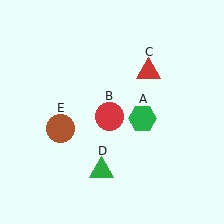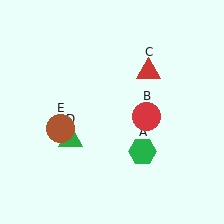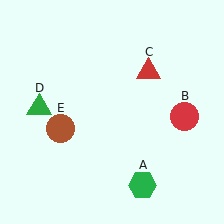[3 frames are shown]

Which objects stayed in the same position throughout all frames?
Red triangle (object C) and brown circle (object E) remained stationary.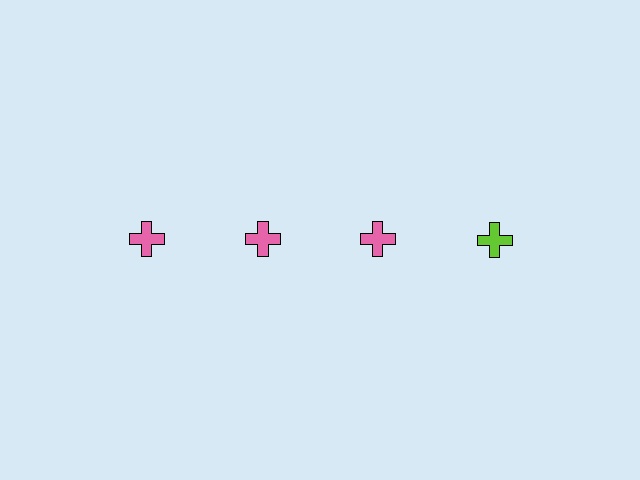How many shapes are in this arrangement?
There are 4 shapes arranged in a grid pattern.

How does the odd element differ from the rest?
It has a different color: lime instead of pink.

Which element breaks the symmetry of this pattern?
The lime cross in the top row, second from right column breaks the symmetry. All other shapes are pink crosses.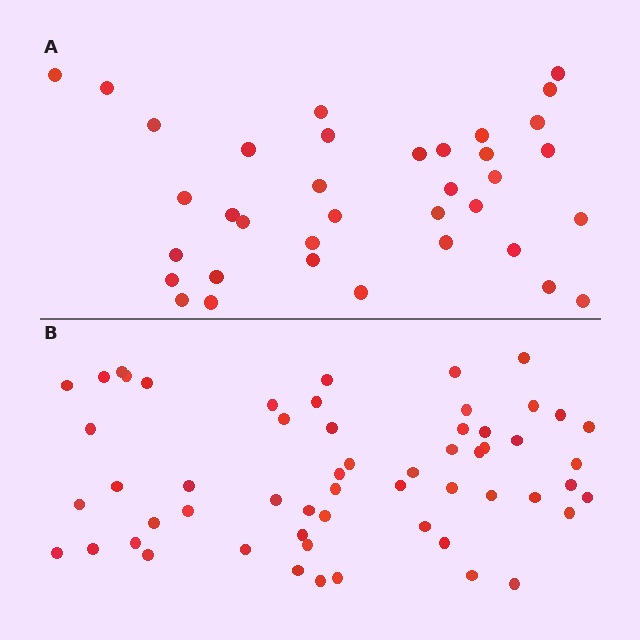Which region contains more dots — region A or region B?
Region B (the bottom region) has more dots.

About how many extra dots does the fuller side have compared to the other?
Region B has approximately 20 more dots than region A.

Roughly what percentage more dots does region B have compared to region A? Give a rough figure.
About 60% more.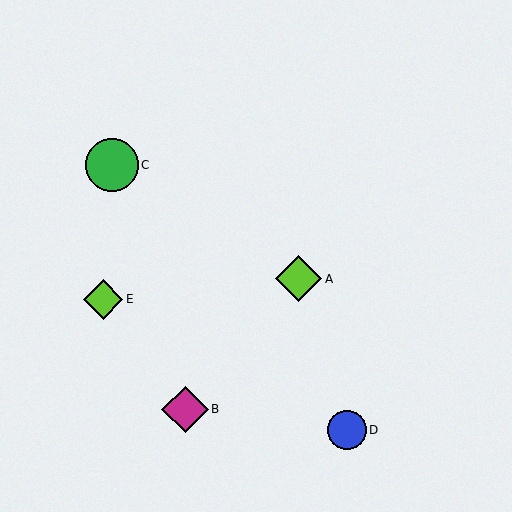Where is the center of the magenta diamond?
The center of the magenta diamond is at (185, 409).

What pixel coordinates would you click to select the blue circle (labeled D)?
Click at (347, 430) to select the blue circle D.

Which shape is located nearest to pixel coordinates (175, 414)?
The magenta diamond (labeled B) at (185, 409) is nearest to that location.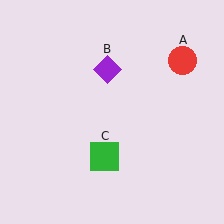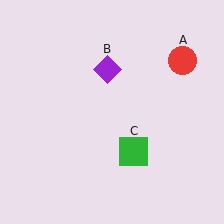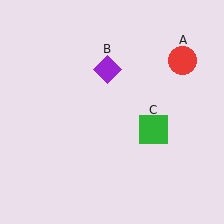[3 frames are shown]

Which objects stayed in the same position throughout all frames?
Red circle (object A) and purple diamond (object B) remained stationary.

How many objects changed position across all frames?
1 object changed position: green square (object C).